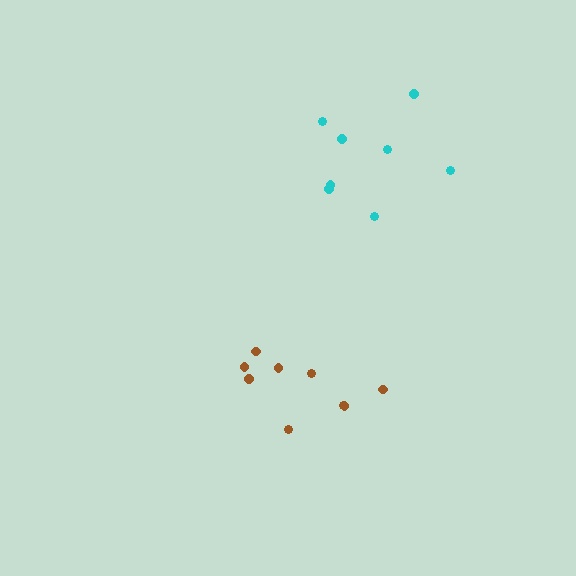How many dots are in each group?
Group 1: 8 dots, Group 2: 9 dots (17 total).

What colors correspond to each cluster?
The clusters are colored: cyan, brown.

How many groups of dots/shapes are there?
There are 2 groups.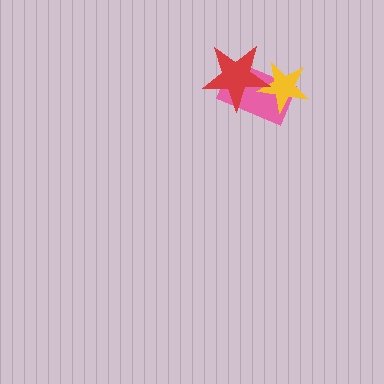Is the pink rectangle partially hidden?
Yes, it is partially covered by another shape.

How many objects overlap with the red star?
2 objects overlap with the red star.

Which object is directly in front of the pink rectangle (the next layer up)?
The yellow star is directly in front of the pink rectangle.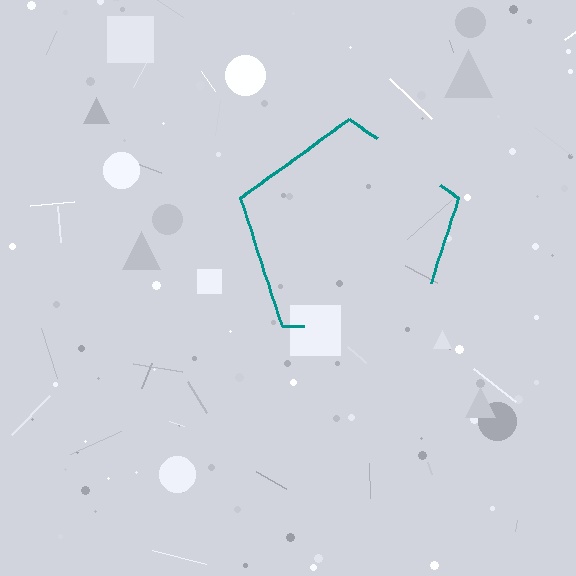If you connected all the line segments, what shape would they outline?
They would outline a pentagon.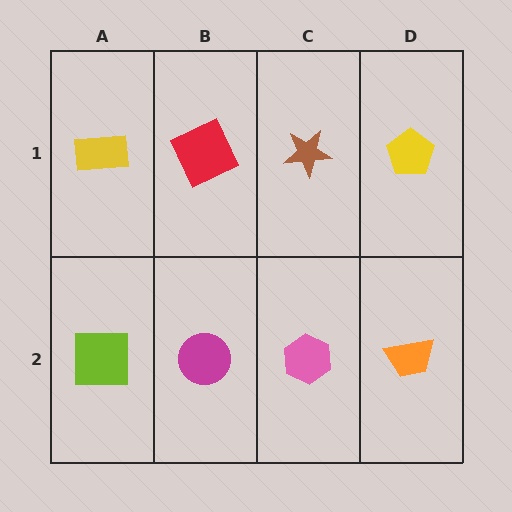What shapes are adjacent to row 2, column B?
A red square (row 1, column B), a lime square (row 2, column A), a pink hexagon (row 2, column C).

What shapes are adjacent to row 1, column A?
A lime square (row 2, column A), a red square (row 1, column B).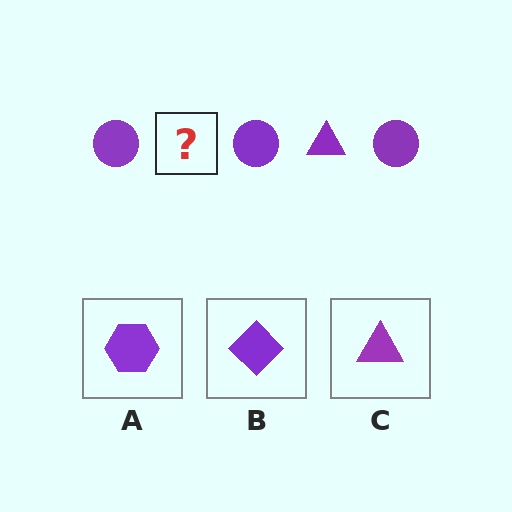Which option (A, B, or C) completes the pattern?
C.